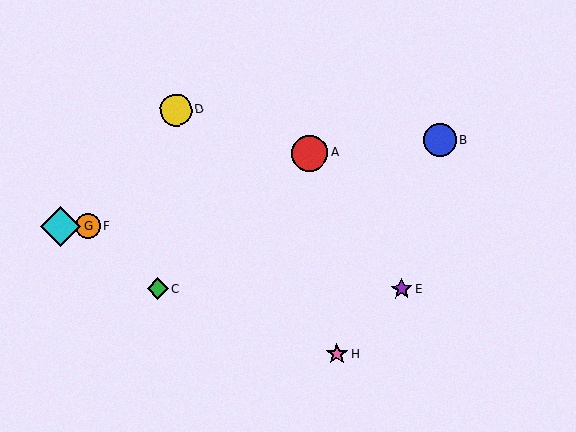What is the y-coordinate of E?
Object E is at y≈289.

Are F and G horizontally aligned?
Yes, both are at y≈226.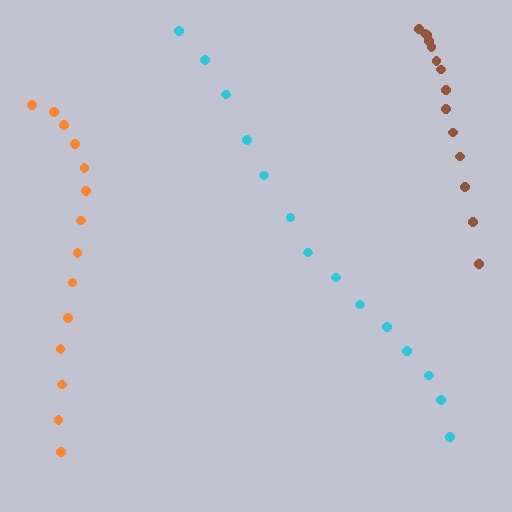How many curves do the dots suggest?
There are 3 distinct paths.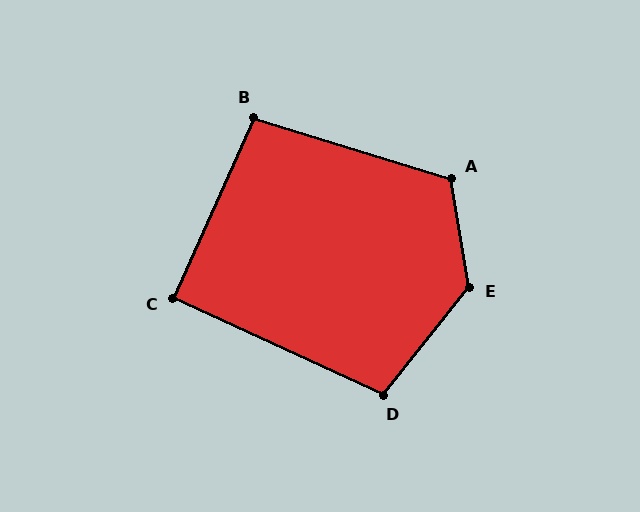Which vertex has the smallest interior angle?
C, at approximately 91 degrees.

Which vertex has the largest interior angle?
E, at approximately 132 degrees.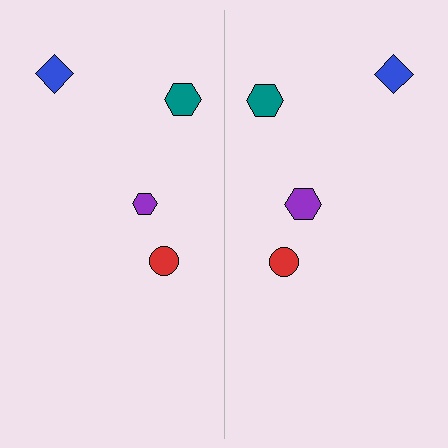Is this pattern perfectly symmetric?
No, the pattern is not perfectly symmetric. The purple hexagon on the right side has a different size than its mirror counterpart.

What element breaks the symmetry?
The purple hexagon on the right side has a different size than its mirror counterpart.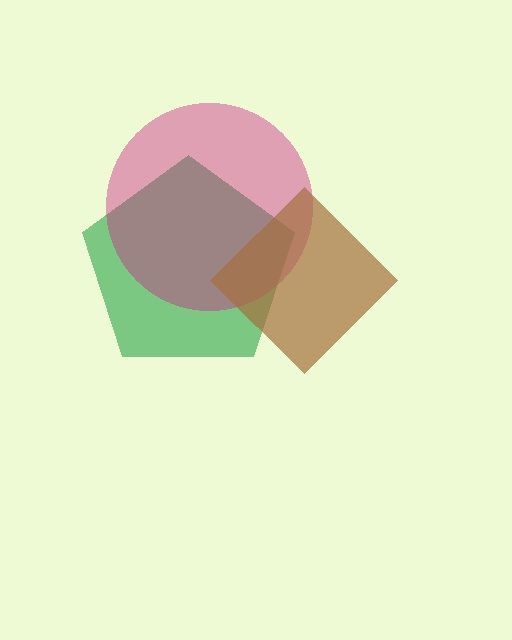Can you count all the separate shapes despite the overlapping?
Yes, there are 3 separate shapes.